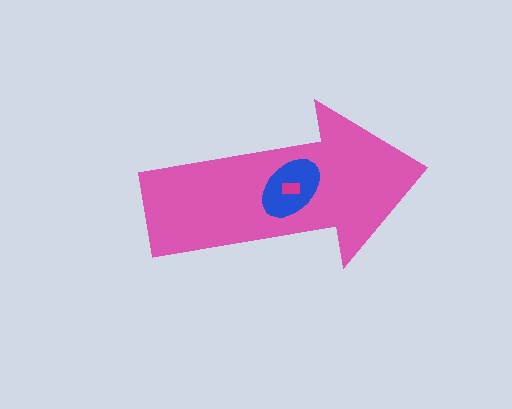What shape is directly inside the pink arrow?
The blue ellipse.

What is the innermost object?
The magenta rectangle.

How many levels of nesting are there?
3.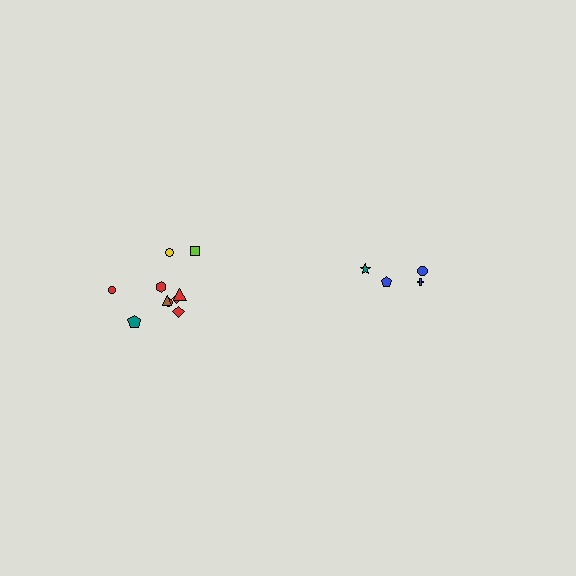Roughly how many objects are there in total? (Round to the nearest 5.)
Roughly 15 objects in total.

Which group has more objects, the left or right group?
The left group.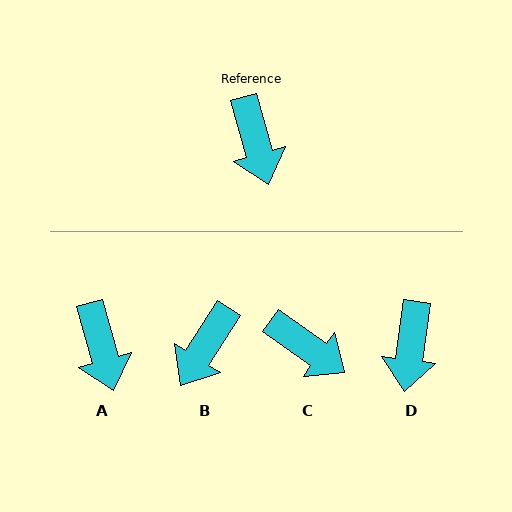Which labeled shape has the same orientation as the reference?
A.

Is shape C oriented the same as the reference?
No, it is off by about 39 degrees.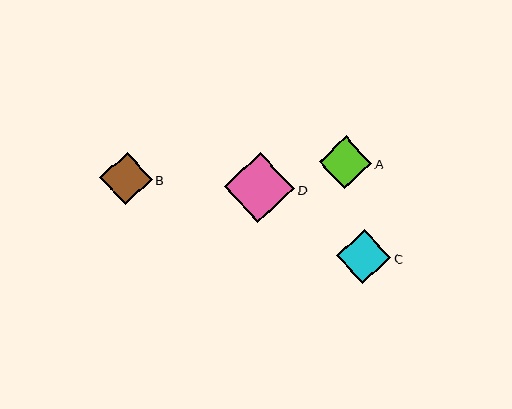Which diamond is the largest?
Diamond D is the largest with a size of approximately 70 pixels.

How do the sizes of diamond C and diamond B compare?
Diamond C and diamond B are approximately the same size.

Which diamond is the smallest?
Diamond B is the smallest with a size of approximately 52 pixels.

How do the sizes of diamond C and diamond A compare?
Diamond C and diamond A are approximately the same size.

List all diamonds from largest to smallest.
From largest to smallest: D, C, A, B.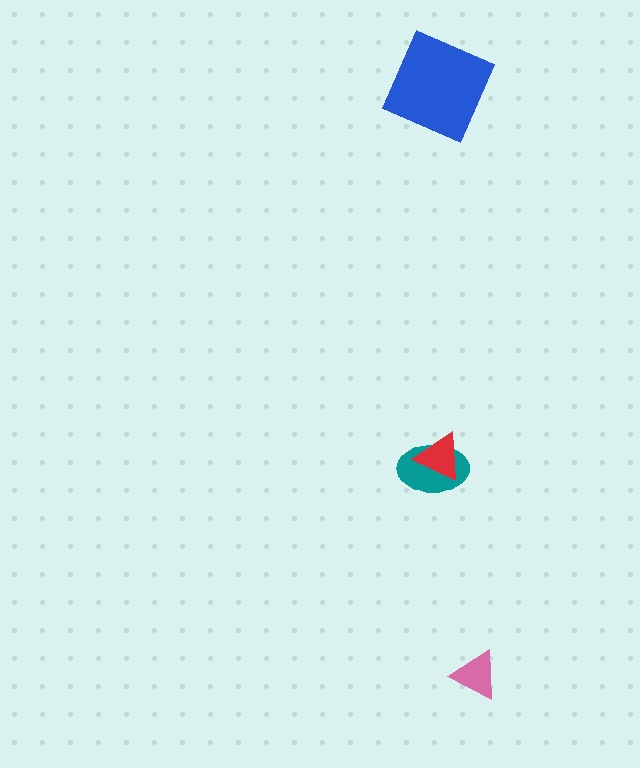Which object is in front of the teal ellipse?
The red triangle is in front of the teal ellipse.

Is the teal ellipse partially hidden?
Yes, it is partially covered by another shape.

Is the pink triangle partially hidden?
No, no other shape covers it.